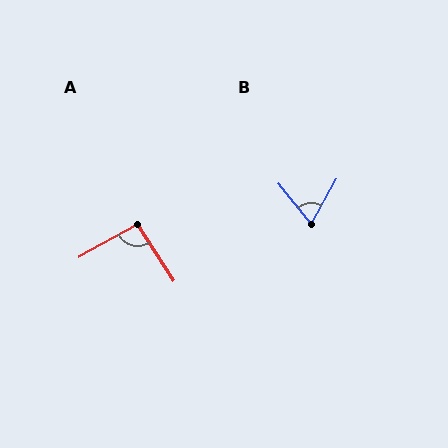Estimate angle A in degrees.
Approximately 95 degrees.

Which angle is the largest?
A, at approximately 95 degrees.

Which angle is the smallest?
B, at approximately 68 degrees.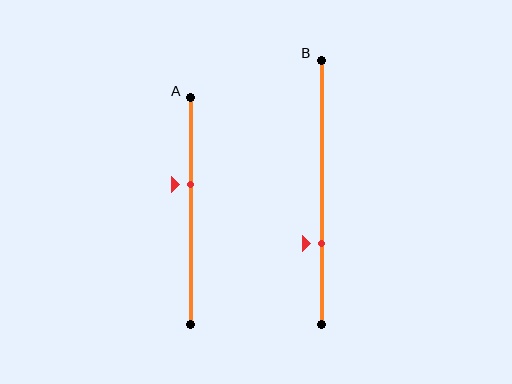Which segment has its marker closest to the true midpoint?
Segment A has its marker closest to the true midpoint.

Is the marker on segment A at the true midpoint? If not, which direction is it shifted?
No, the marker on segment A is shifted upward by about 12% of the segment length.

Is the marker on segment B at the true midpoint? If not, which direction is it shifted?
No, the marker on segment B is shifted downward by about 19% of the segment length.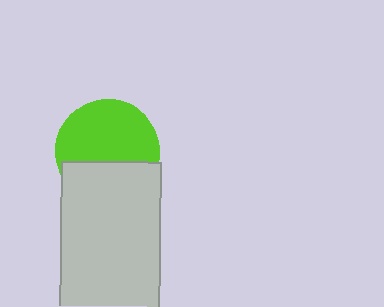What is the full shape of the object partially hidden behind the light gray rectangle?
The partially hidden object is a lime circle.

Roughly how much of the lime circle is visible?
About half of it is visible (roughly 61%).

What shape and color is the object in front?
The object in front is a light gray rectangle.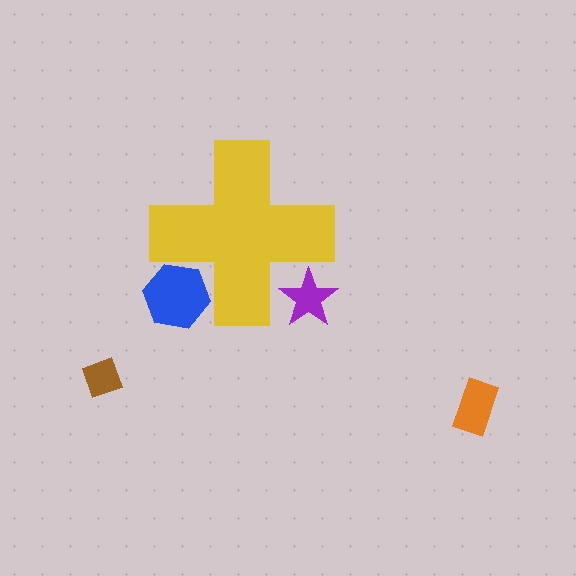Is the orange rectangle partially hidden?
No, the orange rectangle is fully visible.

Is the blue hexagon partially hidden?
Yes, the blue hexagon is partially hidden behind the yellow cross.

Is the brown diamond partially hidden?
No, the brown diamond is fully visible.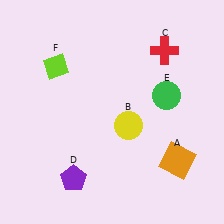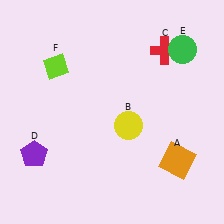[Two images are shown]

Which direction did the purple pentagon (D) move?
The purple pentagon (D) moved left.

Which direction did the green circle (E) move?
The green circle (E) moved up.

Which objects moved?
The objects that moved are: the purple pentagon (D), the green circle (E).